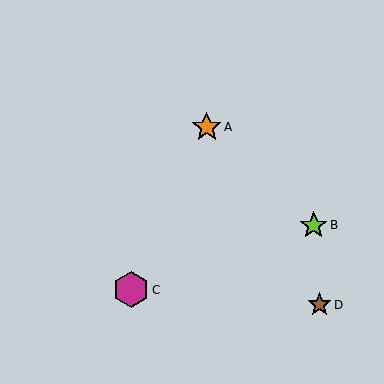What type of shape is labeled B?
Shape B is a lime star.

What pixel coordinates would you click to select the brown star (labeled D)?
Click at (319, 305) to select the brown star D.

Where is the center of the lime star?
The center of the lime star is at (314, 225).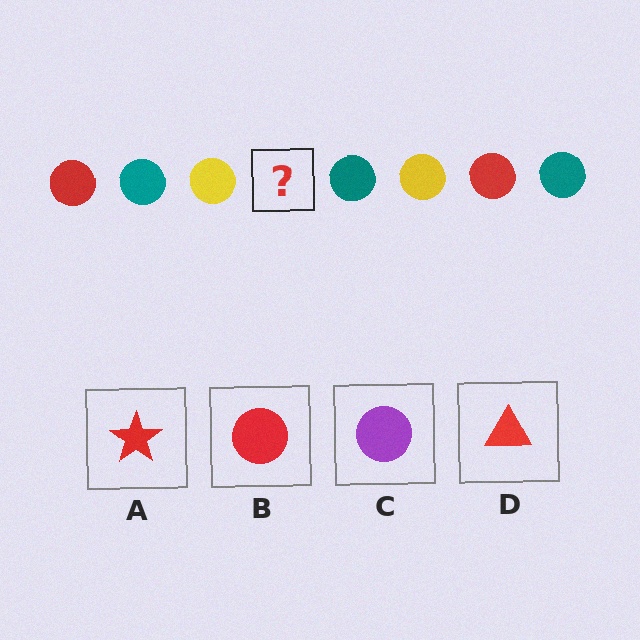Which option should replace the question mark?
Option B.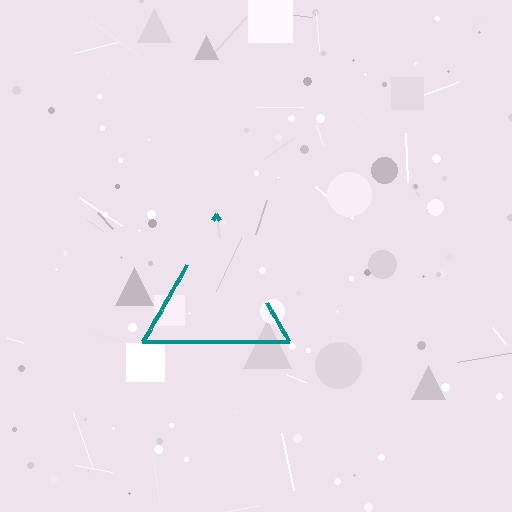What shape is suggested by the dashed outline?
The dashed outline suggests a triangle.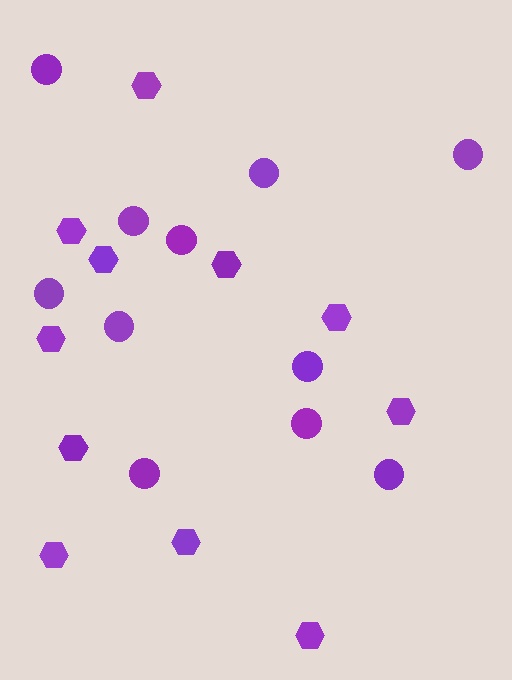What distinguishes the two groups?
There are 2 groups: one group of circles (11) and one group of hexagons (11).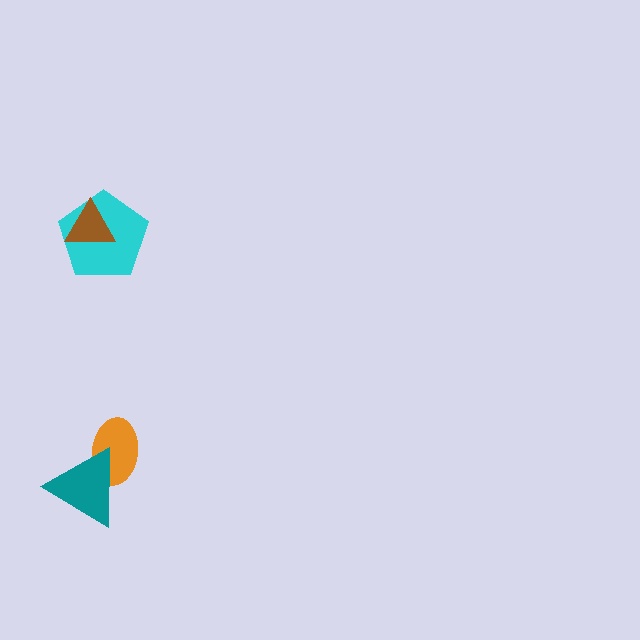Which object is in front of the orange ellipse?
The teal triangle is in front of the orange ellipse.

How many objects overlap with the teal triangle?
1 object overlaps with the teal triangle.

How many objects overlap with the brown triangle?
1 object overlaps with the brown triangle.